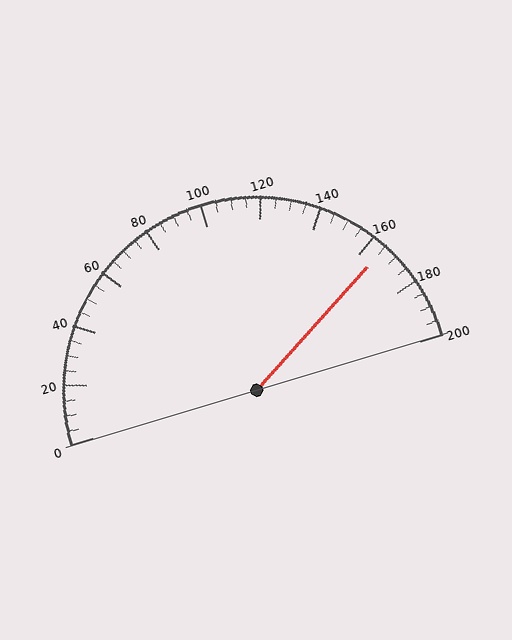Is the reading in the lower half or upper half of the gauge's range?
The reading is in the upper half of the range (0 to 200).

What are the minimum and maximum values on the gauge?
The gauge ranges from 0 to 200.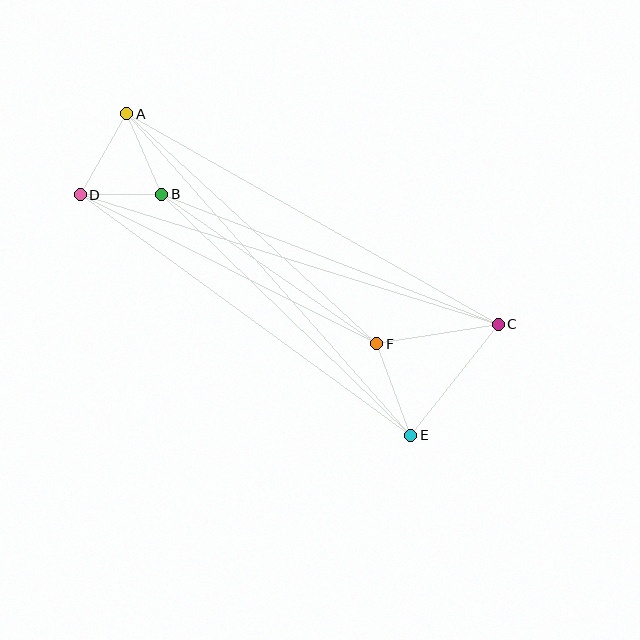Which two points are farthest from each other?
Points C and D are farthest from each other.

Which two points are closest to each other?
Points B and D are closest to each other.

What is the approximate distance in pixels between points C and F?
The distance between C and F is approximately 123 pixels.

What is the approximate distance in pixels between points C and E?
The distance between C and E is approximately 142 pixels.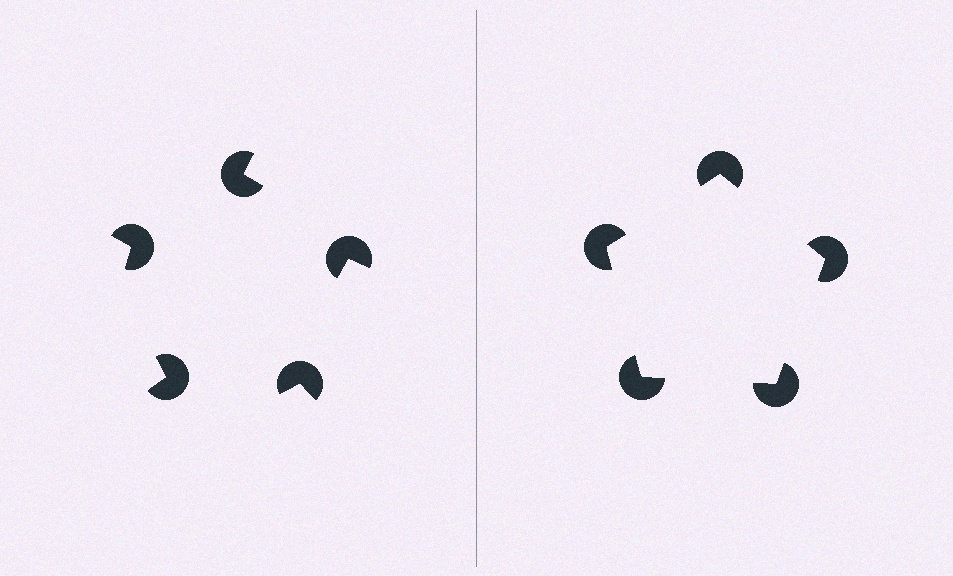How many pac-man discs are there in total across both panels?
10 — 5 on each side.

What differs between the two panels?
The pac-man discs are positioned identically on both sides; only the wedge orientations differ. On the right they align to a pentagon; on the left they are misaligned.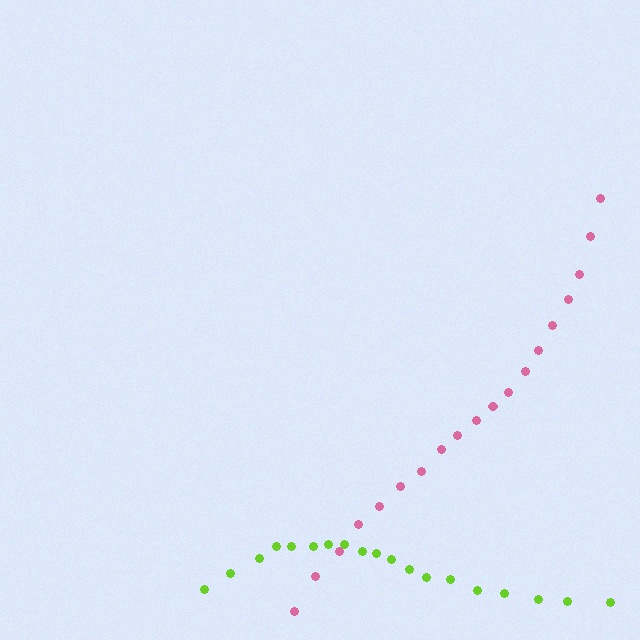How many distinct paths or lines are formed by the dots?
There are 2 distinct paths.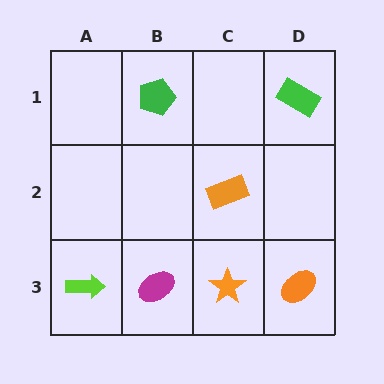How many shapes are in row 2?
1 shape.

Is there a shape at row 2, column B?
No, that cell is empty.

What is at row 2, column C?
An orange rectangle.